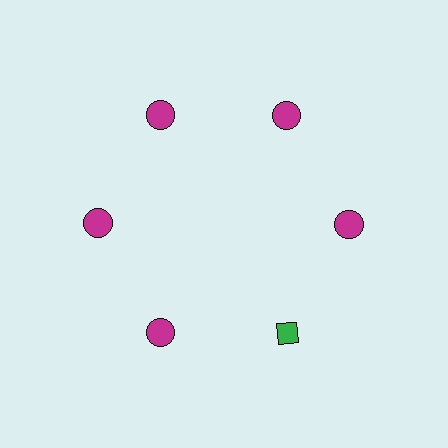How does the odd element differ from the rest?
It differs in both color (green instead of magenta) and shape (diamond instead of circle).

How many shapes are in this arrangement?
There are 6 shapes arranged in a ring pattern.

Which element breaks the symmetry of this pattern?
The green diamond at roughly the 5 o'clock position breaks the symmetry. All other shapes are magenta circles.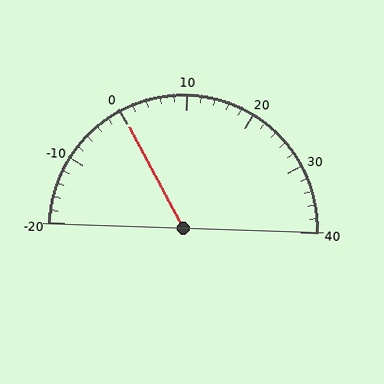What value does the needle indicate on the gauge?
The needle indicates approximately 0.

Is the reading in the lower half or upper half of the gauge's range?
The reading is in the lower half of the range (-20 to 40).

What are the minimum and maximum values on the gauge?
The gauge ranges from -20 to 40.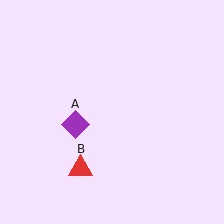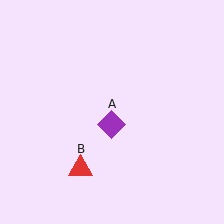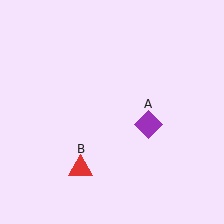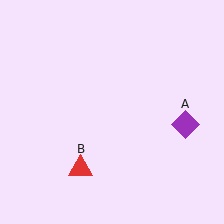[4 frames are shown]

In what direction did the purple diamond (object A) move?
The purple diamond (object A) moved right.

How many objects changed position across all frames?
1 object changed position: purple diamond (object A).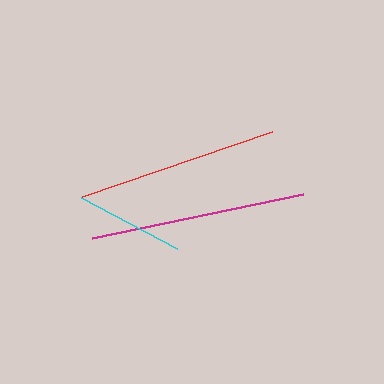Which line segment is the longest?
The magenta line is the longest at approximately 216 pixels.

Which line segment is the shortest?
The cyan line is the shortest at approximately 108 pixels.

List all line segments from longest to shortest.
From longest to shortest: magenta, red, cyan.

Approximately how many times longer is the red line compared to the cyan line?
The red line is approximately 1.9 times the length of the cyan line.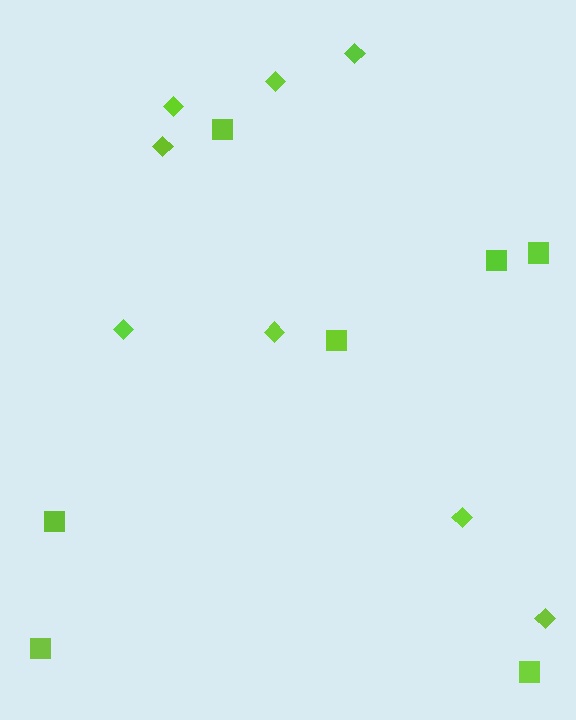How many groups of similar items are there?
There are 2 groups: one group of diamonds (8) and one group of squares (7).